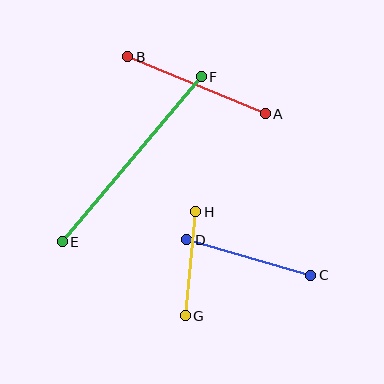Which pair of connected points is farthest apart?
Points E and F are farthest apart.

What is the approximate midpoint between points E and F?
The midpoint is at approximately (132, 159) pixels.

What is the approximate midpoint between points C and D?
The midpoint is at approximately (249, 258) pixels.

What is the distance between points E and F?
The distance is approximately 216 pixels.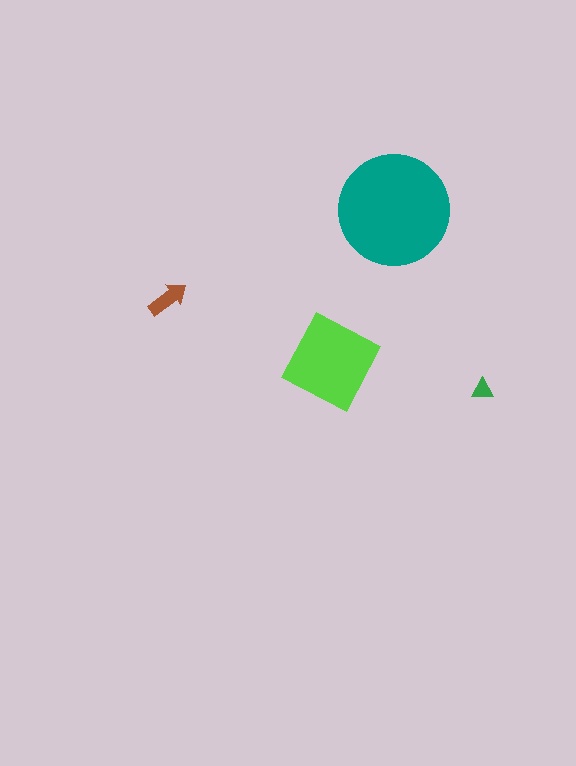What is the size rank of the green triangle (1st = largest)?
4th.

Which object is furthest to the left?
The brown arrow is leftmost.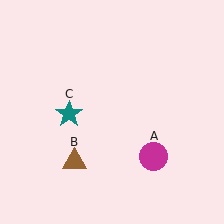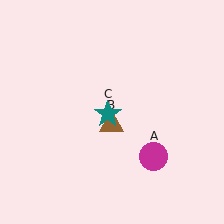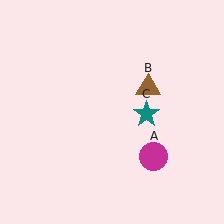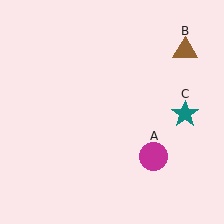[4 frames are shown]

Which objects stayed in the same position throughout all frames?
Magenta circle (object A) remained stationary.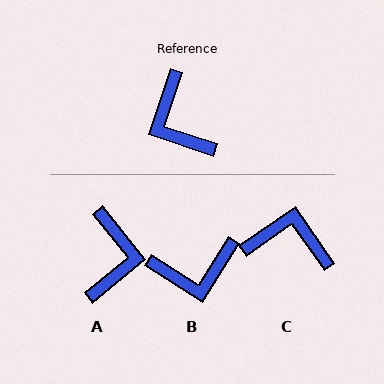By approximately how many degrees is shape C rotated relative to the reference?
Approximately 127 degrees clockwise.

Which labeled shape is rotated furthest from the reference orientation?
A, about 148 degrees away.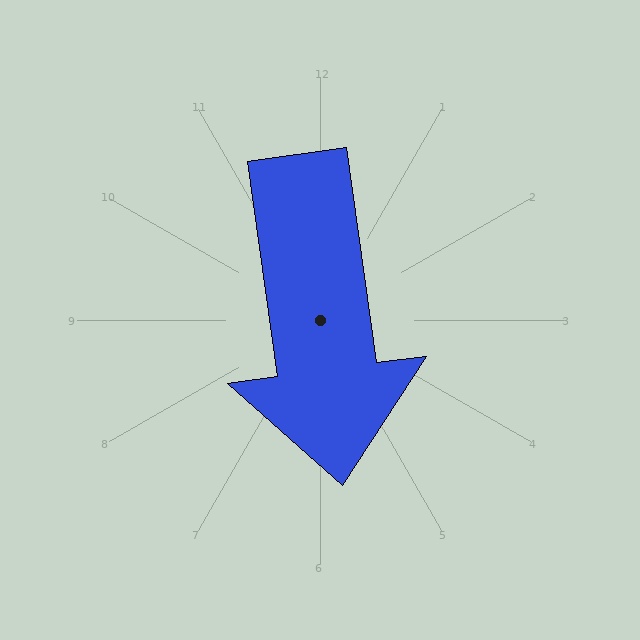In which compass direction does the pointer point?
South.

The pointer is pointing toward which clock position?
Roughly 6 o'clock.